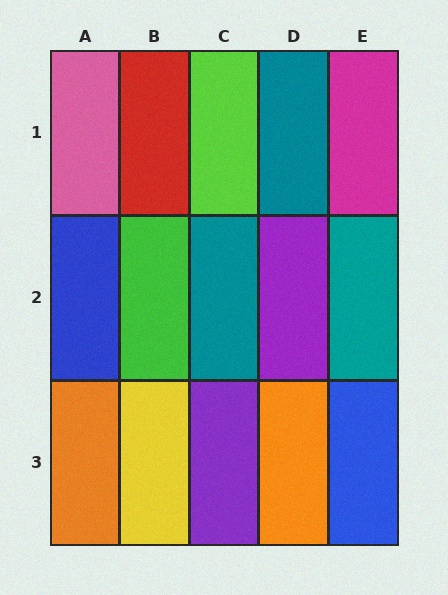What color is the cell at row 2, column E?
Teal.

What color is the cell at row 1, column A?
Pink.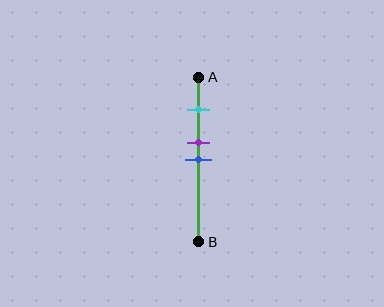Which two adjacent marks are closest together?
The purple and blue marks are the closest adjacent pair.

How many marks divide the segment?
There are 3 marks dividing the segment.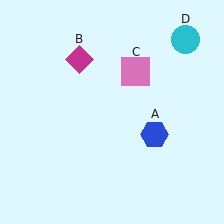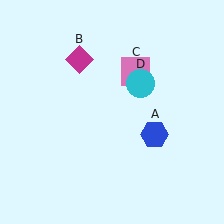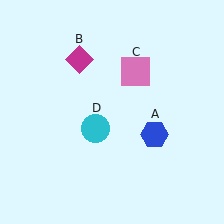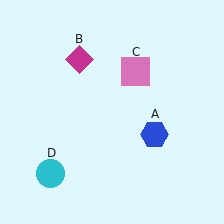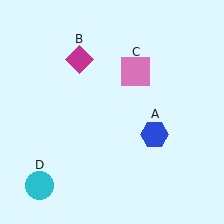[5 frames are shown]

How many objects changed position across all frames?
1 object changed position: cyan circle (object D).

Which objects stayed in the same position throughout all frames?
Blue hexagon (object A) and magenta diamond (object B) and pink square (object C) remained stationary.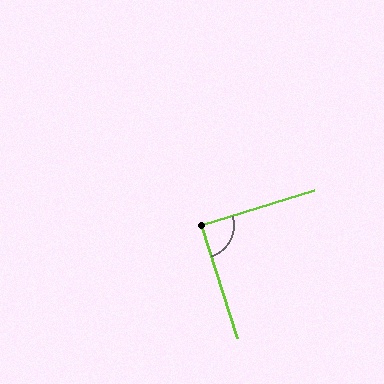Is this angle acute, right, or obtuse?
It is approximately a right angle.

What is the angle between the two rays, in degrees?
Approximately 90 degrees.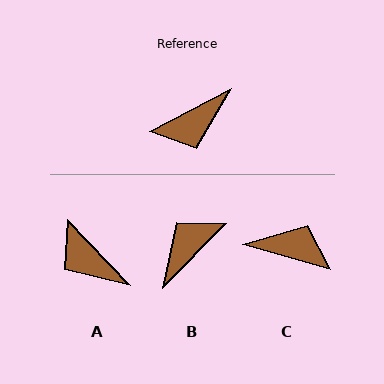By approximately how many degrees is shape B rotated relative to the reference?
Approximately 162 degrees clockwise.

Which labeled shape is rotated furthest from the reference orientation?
B, about 162 degrees away.